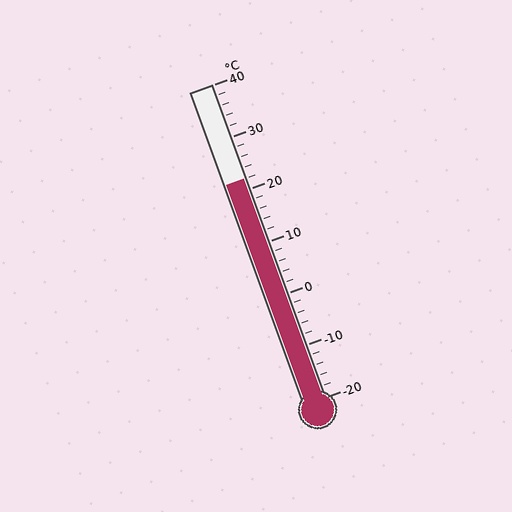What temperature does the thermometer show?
The thermometer shows approximately 22°C.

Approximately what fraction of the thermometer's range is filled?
The thermometer is filled to approximately 70% of its range.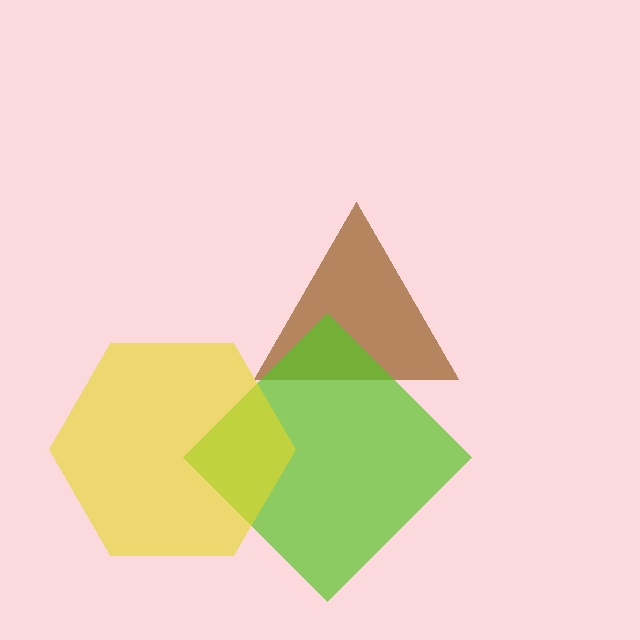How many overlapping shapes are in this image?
There are 3 overlapping shapes in the image.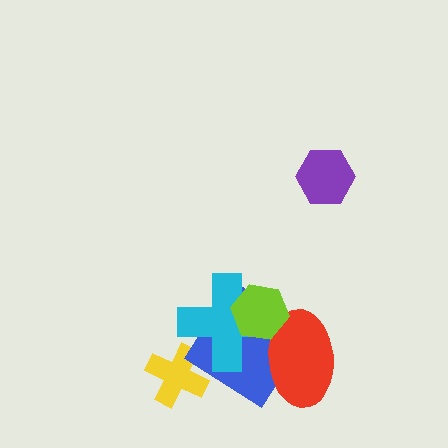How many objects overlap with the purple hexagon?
0 objects overlap with the purple hexagon.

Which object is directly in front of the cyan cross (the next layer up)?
The red ellipse is directly in front of the cyan cross.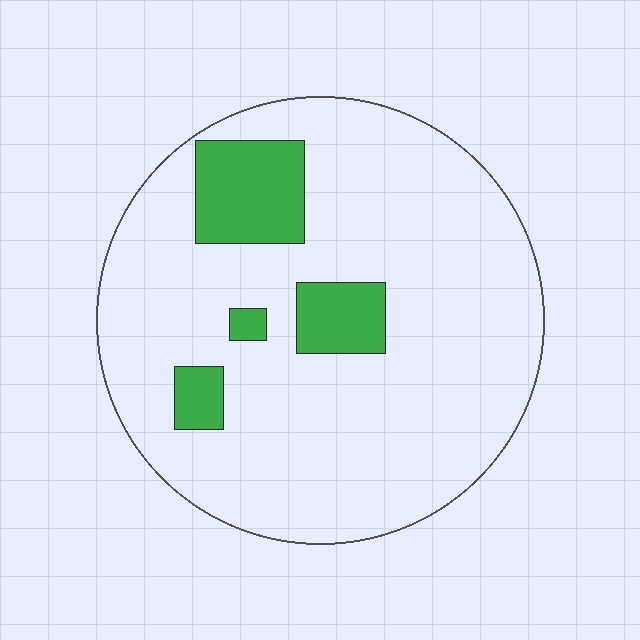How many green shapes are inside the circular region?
4.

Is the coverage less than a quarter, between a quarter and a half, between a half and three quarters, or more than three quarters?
Less than a quarter.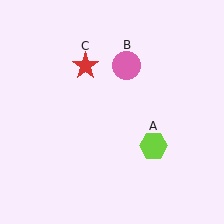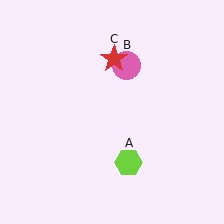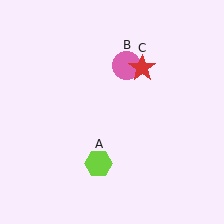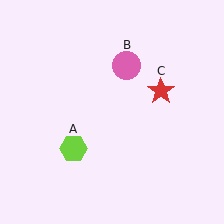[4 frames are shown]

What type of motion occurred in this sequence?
The lime hexagon (object A), red star (object C) rotated clockwise around the center of the scene.